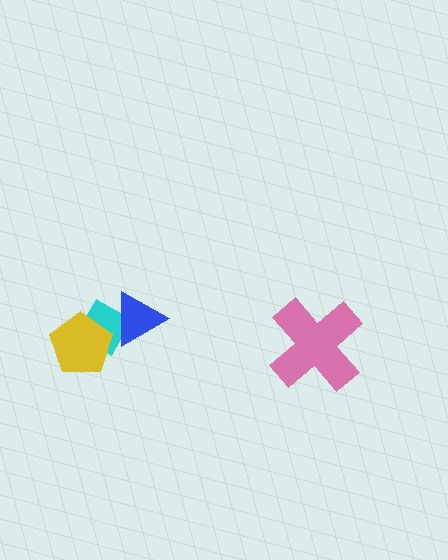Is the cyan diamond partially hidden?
Yes, it is partially covered by another shape.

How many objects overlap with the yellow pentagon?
1 object overlaps with the yellow pentagon.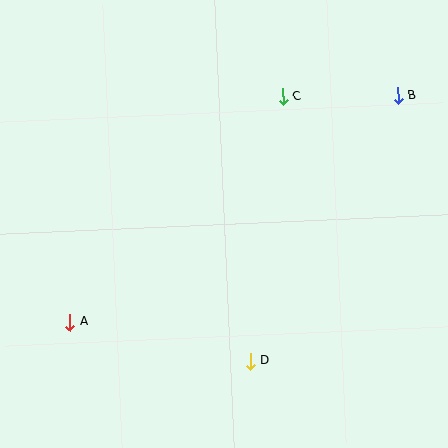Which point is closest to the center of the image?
Point D at (250, 361) is closest to the center.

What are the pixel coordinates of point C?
Point C is at (283, 97).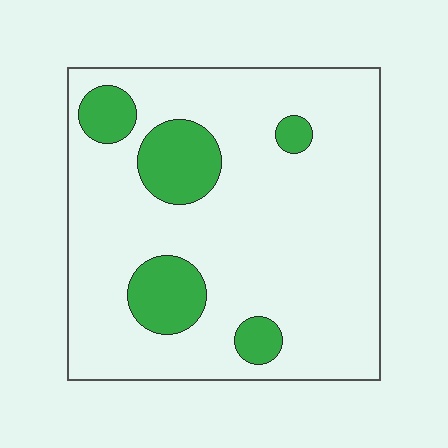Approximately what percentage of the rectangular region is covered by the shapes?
Approximately 15%.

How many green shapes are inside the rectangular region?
5.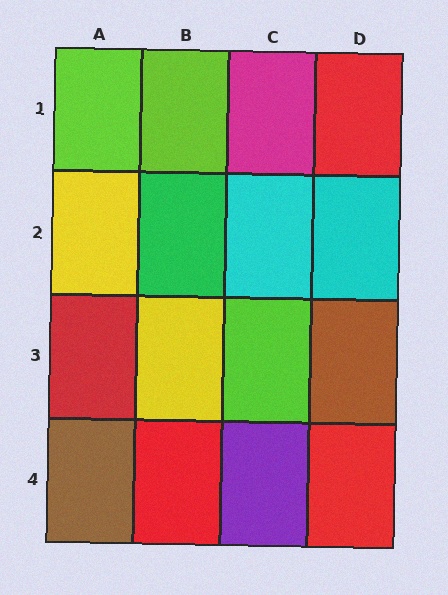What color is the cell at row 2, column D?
Cyan.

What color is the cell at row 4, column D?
Red.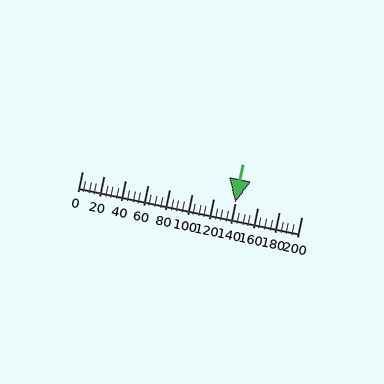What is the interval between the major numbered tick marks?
The major tick marks are spaced 20 units apart.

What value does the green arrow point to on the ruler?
The green arrow points to approximately 140.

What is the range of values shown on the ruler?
The ruler shows values from 0 to 200.